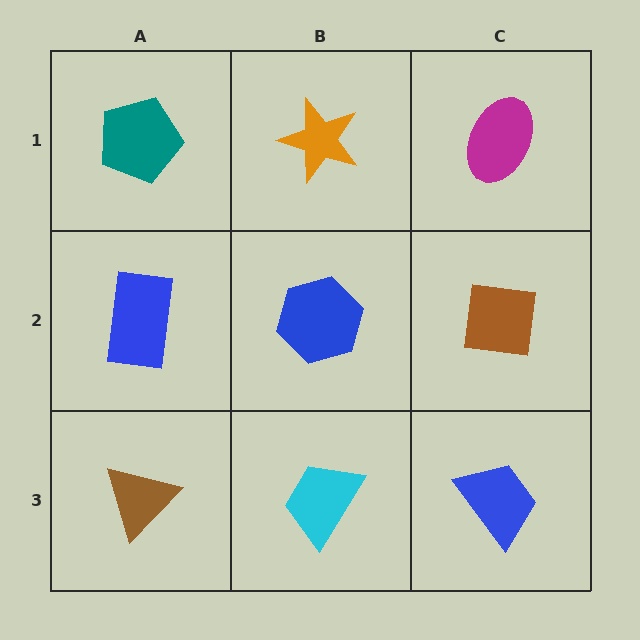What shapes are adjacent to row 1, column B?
A blue hexagon (row 2, column B), a teal pentagon (row 1, column A), a magenta ellipse (row 1, column C).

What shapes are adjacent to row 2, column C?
A magenta ellipse (row 1, column C), a blue trapezoid (row 3, column C), a blue hexagon (row 2, column B).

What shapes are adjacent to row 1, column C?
A brown square (row 2, column C), an orange star (row 1, column B).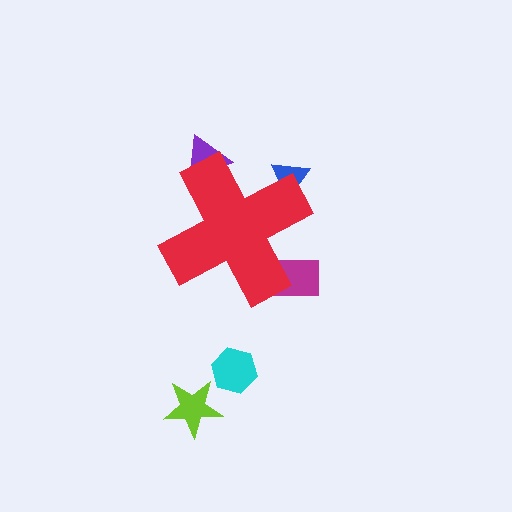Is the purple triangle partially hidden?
Yes, the purple triangle is partially hidden behind the red cross.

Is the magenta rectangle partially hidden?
Yes, the magenta rectangle is partially hidden behind the red cross.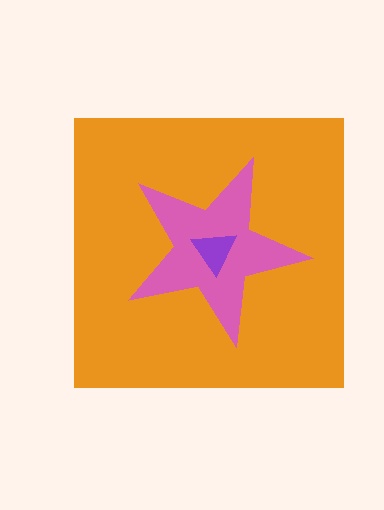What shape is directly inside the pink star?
The purple triangle.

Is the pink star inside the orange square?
Yes.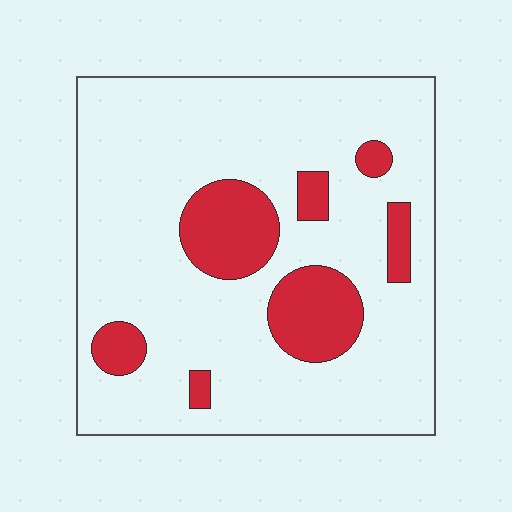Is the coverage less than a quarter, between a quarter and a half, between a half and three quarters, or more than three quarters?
Less than a quarter.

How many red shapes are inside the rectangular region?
7.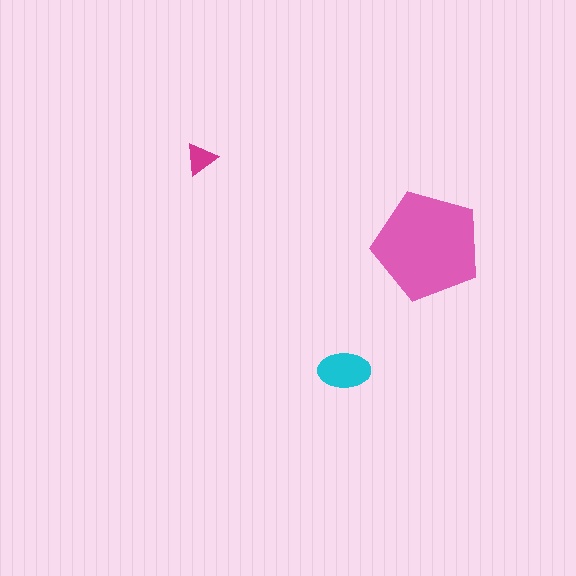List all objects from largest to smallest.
The pink pentagon, the cyan ellipse, the magenta triangle.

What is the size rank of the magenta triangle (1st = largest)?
3rd.